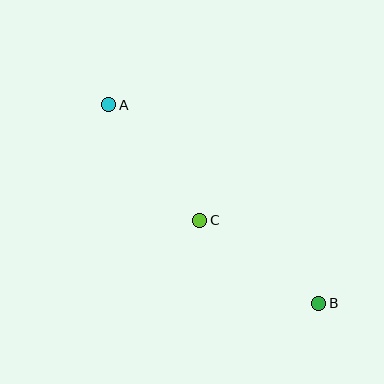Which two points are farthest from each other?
Points A and B are farthest from each other.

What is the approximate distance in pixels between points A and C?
The distance between A and C is approximately 147 pixels.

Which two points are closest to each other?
Points B and C are closest to each other.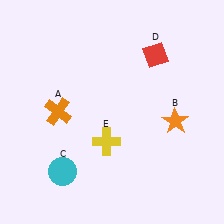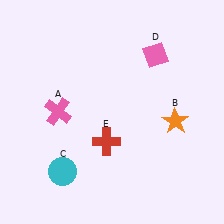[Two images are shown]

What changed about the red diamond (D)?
In Image 1, D is red. In Image 2, it changed to pink.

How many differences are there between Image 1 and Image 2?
There are 3 differences between the two images.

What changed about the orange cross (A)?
In Image 1, A is orange. In Image 2, it changed to pink.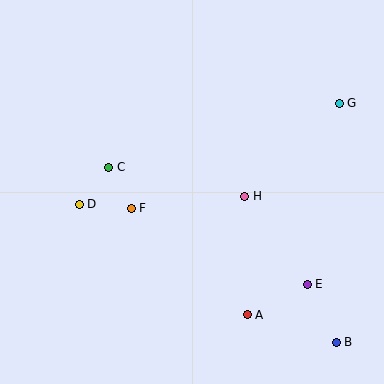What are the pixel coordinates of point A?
Point A is at (247, 315).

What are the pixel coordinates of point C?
Point C is at (109, 167).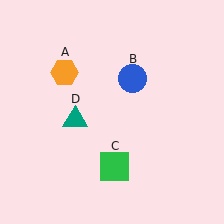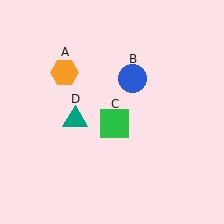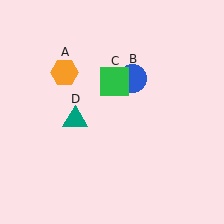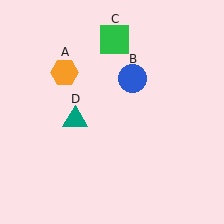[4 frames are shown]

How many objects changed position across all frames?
1 object changed position: green square (object C).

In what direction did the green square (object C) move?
The green square (object C) moved up.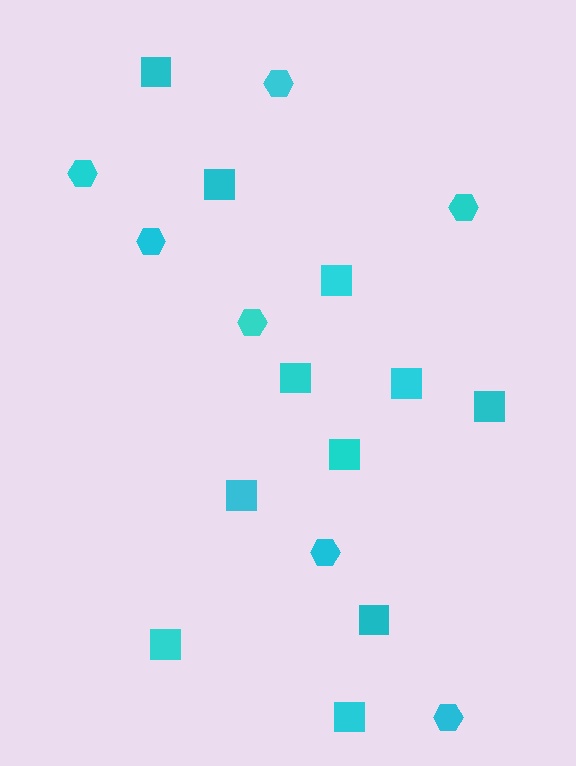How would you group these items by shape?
There are 2 groups: one group of squares (11) and one group of hexagons (7).